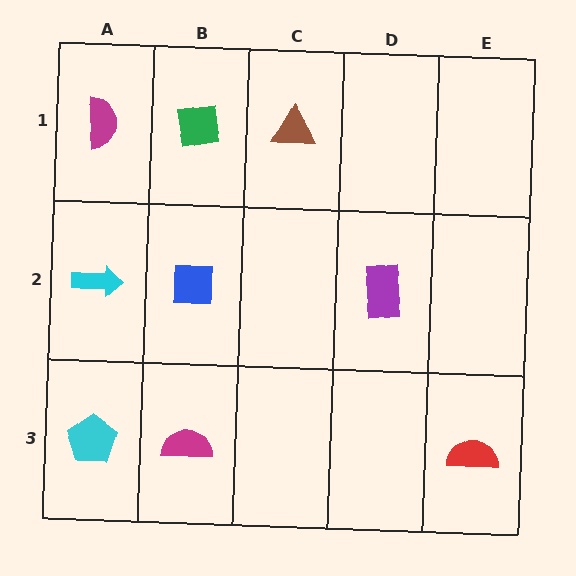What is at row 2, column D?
A purple rectangle.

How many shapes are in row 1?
3 shapes.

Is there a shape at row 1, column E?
No, that cell is empty.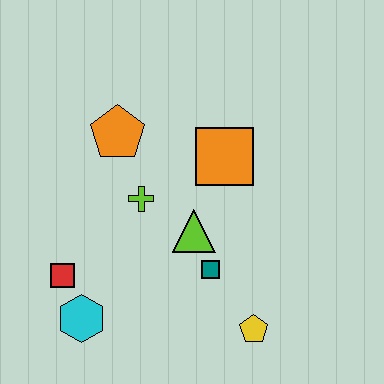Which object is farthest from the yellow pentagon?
The orange pentagon is farthest from the yellow pentagon.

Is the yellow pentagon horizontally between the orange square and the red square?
No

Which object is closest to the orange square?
The lime triangle is closest to the orange square.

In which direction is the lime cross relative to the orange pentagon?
The lime cross is below the orange pentagon.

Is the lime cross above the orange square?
No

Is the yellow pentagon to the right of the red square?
Yes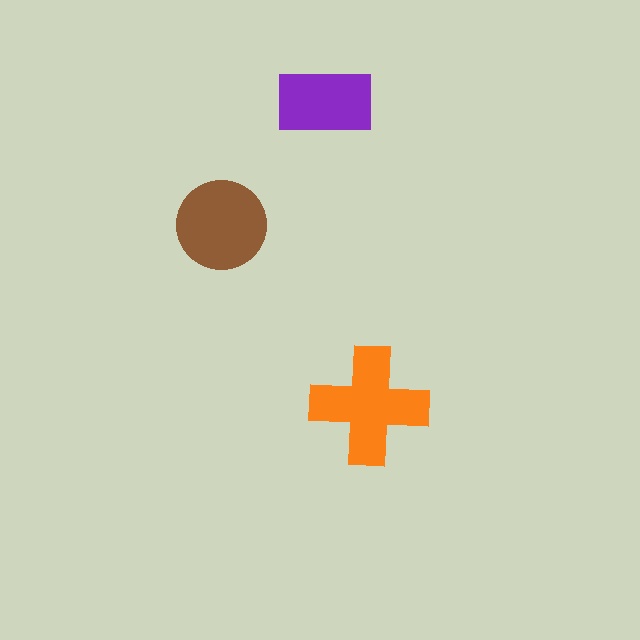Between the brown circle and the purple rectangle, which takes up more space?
The brown circle.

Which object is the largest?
The orange cross.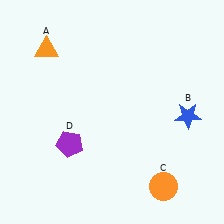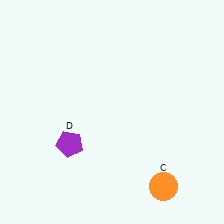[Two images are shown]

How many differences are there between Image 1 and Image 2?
There are 2 differences between the two images.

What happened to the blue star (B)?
The blue star (B) was removed in Image 2. It was in the bottom-right area of Image 1.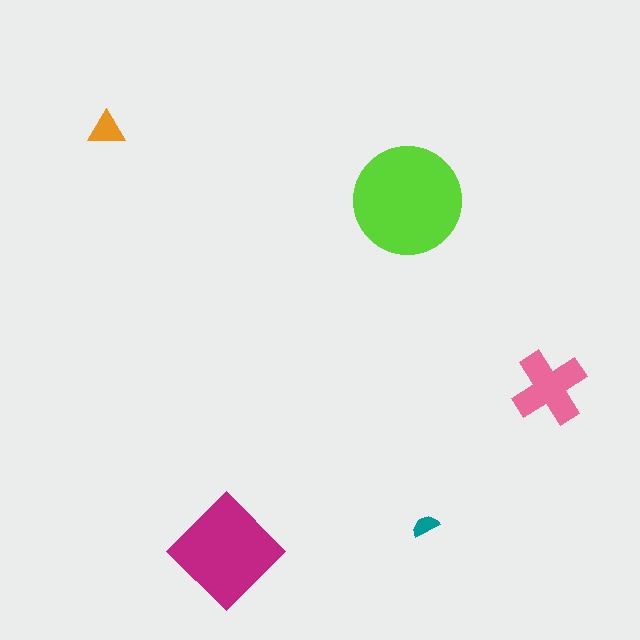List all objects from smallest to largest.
The teal semicircle, the orange triangle, the pink cross, the magenta diamond, the lime circle.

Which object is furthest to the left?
The orange triangle is leftmost.